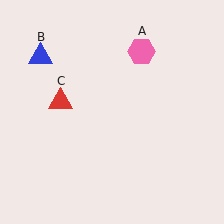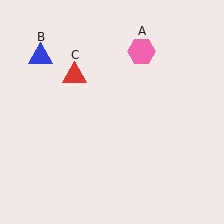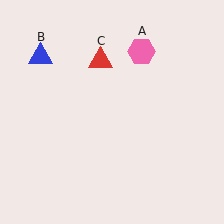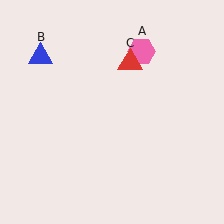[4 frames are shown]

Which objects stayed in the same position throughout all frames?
Pink hexagon (object A) and blue triangle (object B) remained stationary.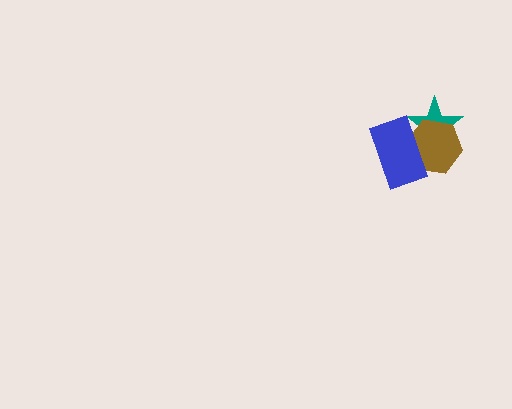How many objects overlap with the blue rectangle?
2 objects overlap with the blue rectangle.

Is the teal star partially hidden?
Yes, it is partially covered by another shape.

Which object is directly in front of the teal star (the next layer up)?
The brown hexagon is directly in front of the teal star.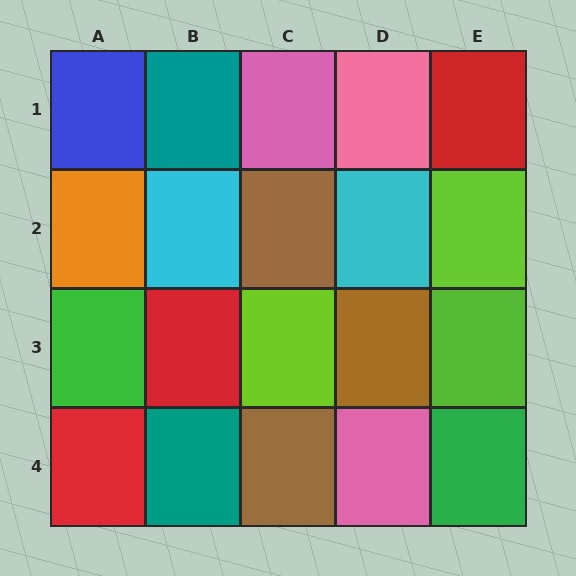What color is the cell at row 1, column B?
Teal.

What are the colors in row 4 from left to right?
Red, teal, brown, pink, green.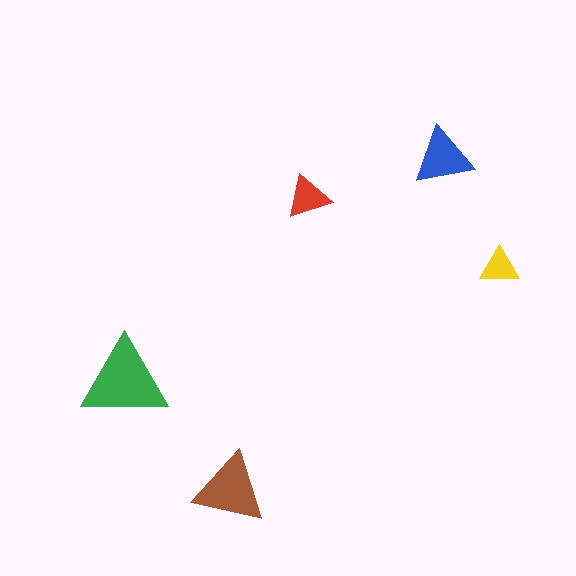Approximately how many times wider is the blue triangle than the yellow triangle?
About 1.5 times wider.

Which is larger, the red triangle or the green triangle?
The green one.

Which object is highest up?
The blue triangle is topmost.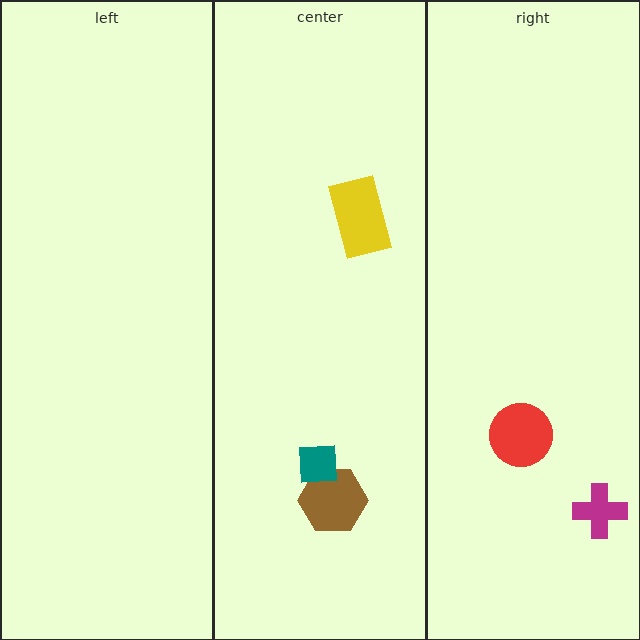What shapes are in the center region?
The brown hexagon, the teal square, the yellow rectangle.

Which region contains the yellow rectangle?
The center region.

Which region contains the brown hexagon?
The center region.